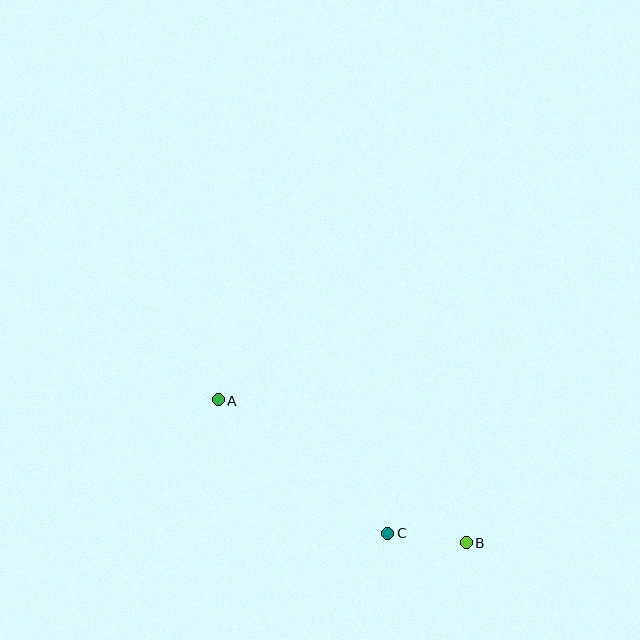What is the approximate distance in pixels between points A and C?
The distance between A and C is approximately 216 pixels.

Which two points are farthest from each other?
Points A and B are farthest from each other.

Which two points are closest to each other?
Points B and C are closest to each other.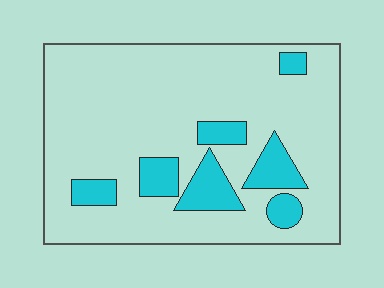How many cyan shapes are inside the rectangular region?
7.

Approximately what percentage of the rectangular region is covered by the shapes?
Approximately 15%.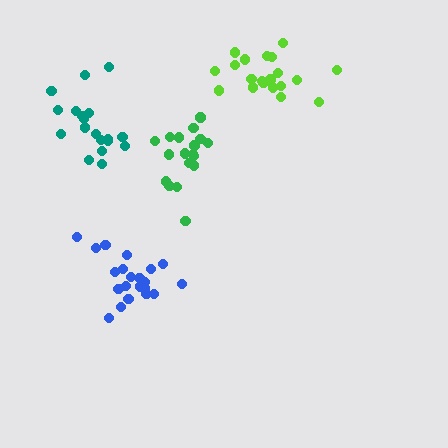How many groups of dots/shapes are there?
There are 4 groups.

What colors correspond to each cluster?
The clusters are colored: teal, blue, green, lime.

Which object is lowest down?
The blue cluster is bottommost.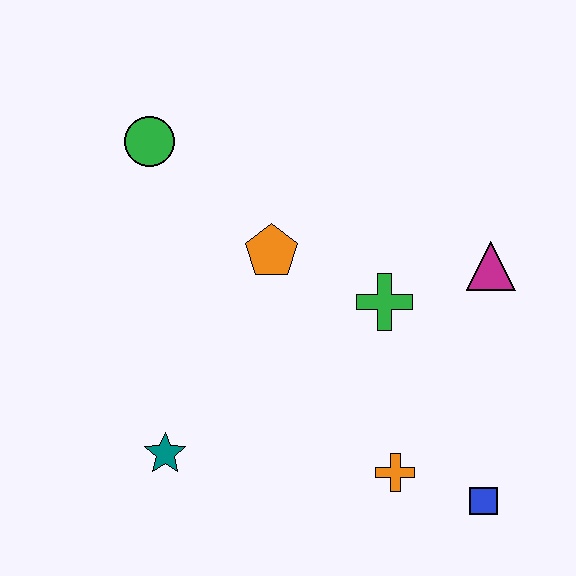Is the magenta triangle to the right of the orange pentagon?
Yes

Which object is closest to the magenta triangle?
The green cross is closest to the magenta triangle.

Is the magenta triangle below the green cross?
No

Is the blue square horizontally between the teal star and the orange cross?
No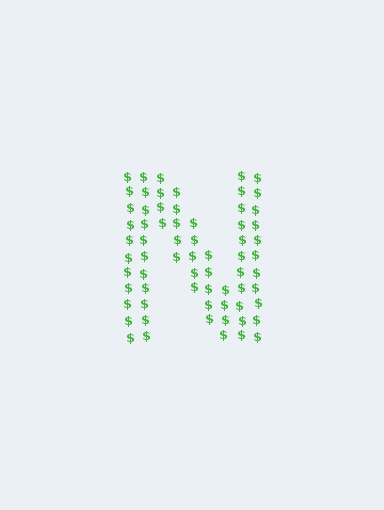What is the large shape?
The large shape is the letter N.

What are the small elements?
The small elements are dollar signs.